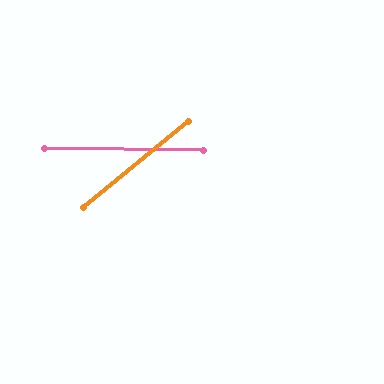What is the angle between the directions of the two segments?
Approximately 40 degrees.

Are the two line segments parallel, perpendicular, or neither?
Neither parallel nor perpendicular — they differ by about 40°.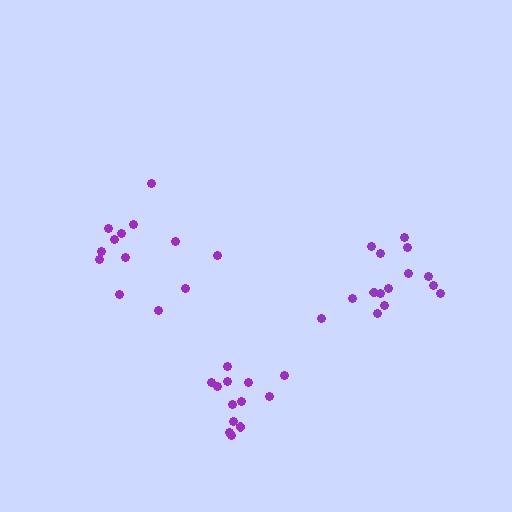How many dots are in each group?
Group 1: 13 dots, Group 2: 15 dots, Group 3: 13 dots (41 total).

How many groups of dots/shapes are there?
There are 3 groups.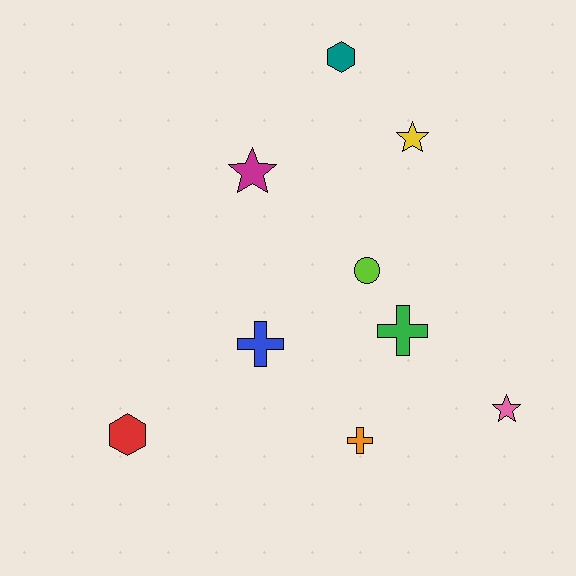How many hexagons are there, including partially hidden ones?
There are 2 hexagons.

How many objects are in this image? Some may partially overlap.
There are 9 objects.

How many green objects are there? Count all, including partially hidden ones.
There is 1 green object.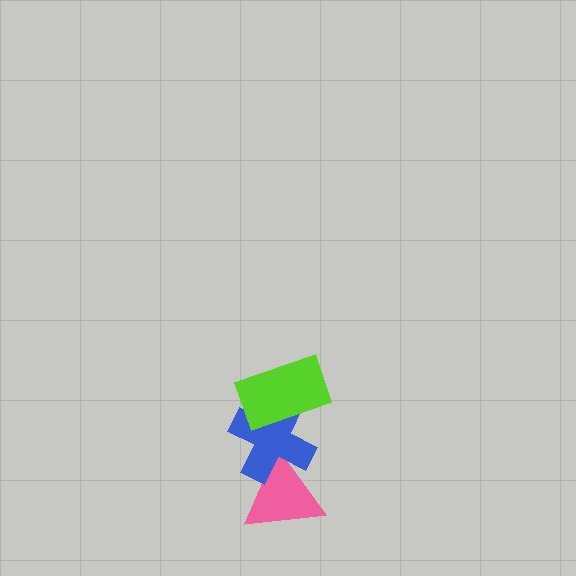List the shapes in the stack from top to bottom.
From top to bottom: the lime rectangle, the blue cross, the pink triangle.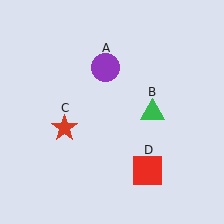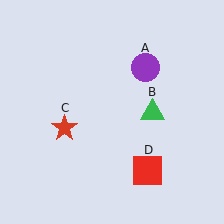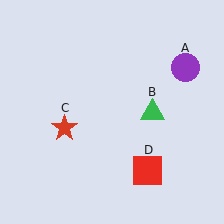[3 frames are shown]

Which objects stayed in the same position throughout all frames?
Green triangle (object B) and red star (object C) and red square (object D) remained stationary.